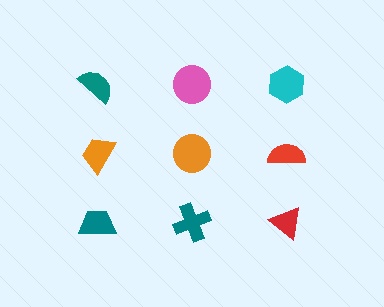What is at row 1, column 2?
A pink circle.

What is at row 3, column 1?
A teal trapezoid.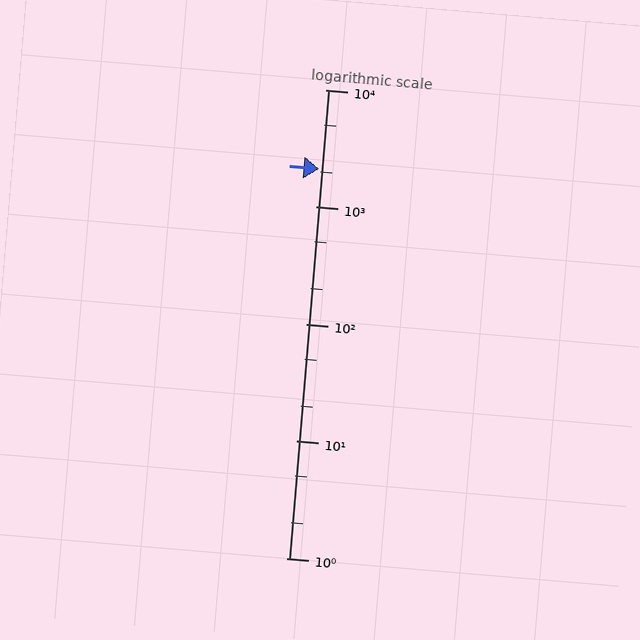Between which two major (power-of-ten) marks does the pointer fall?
The pointer is between 1000 and 10000.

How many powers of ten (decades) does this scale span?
The scale spans 4 decades, from 1 to 10000.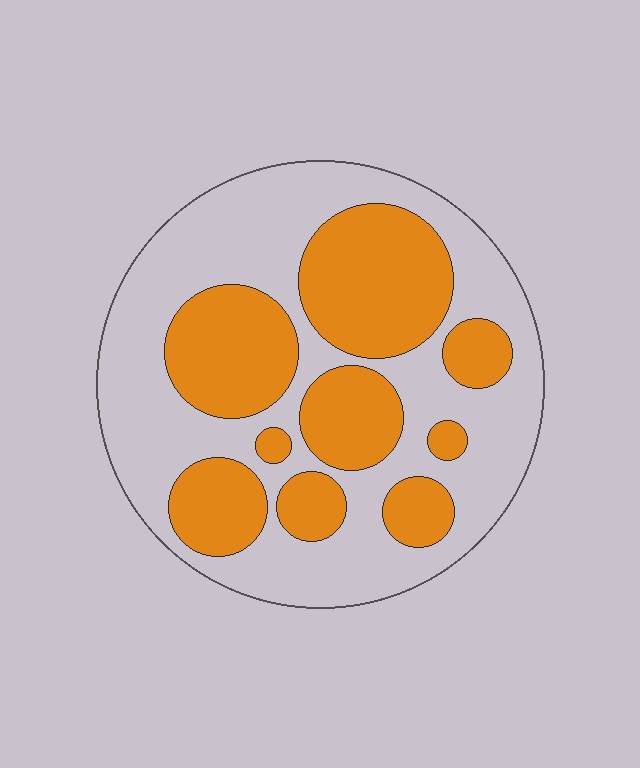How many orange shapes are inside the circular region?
9.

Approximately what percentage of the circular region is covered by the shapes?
Approximately 40%.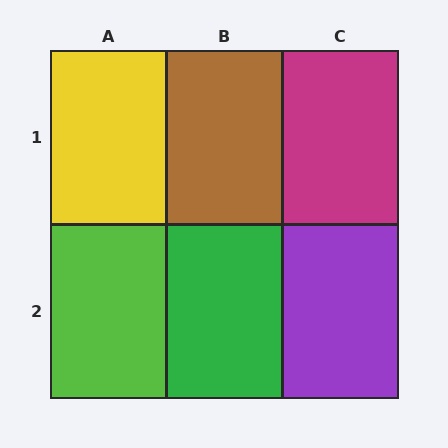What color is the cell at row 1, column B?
Brown.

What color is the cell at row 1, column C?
Magenta.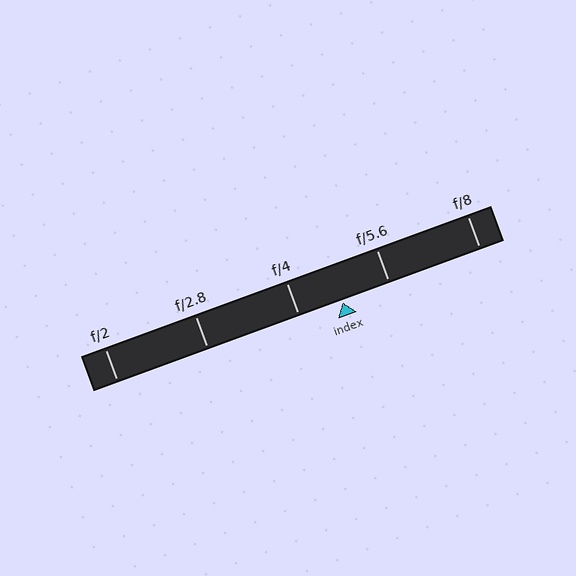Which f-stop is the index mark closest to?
The index mark is closest to f/4.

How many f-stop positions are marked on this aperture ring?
There are 5 f-stop positions marked.